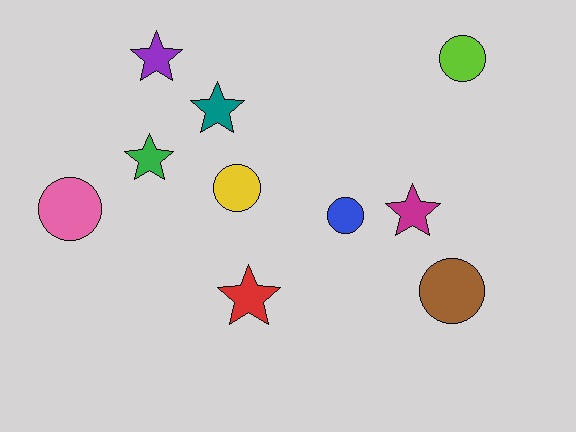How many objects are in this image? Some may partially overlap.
There are 10 objects.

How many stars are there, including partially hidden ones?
There are 5 stars.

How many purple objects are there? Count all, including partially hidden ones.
There is 1 purple object.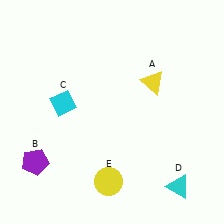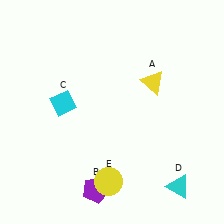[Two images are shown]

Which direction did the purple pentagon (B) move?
The purple pentagon (B) moved right.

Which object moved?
The purple pentagon (B) moved right.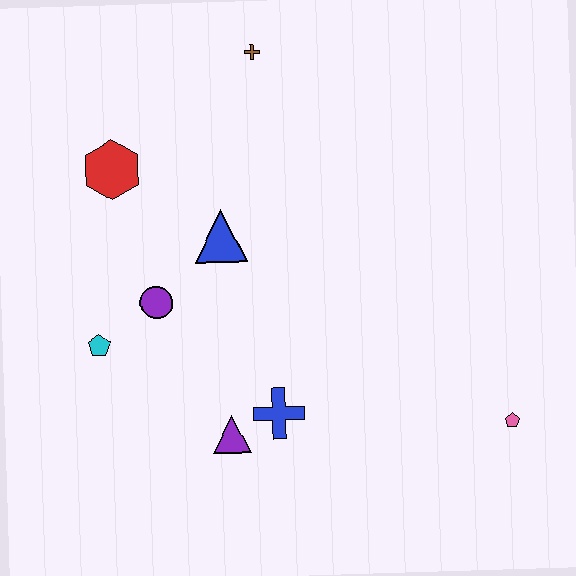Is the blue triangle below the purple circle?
No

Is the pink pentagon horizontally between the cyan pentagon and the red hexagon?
No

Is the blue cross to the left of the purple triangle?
No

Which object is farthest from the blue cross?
The brown cross is farthest from the blue cross.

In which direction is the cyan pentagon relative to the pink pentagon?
The cyan pentagon is to the left of the pink pentagon.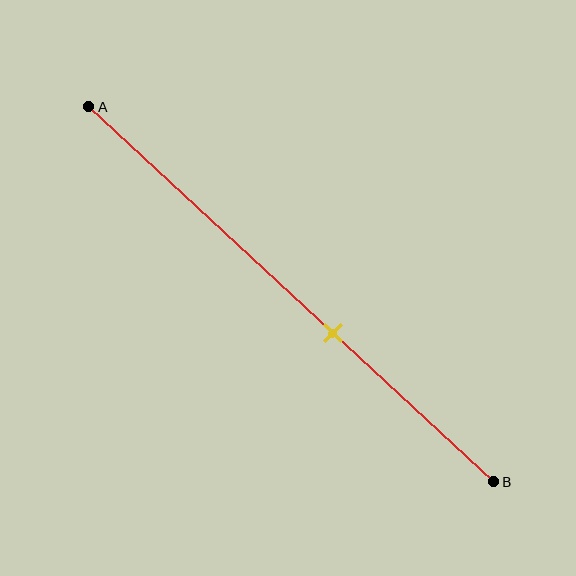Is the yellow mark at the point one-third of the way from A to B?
No, the mark is at about 60% from A, not at the 33% one-third point.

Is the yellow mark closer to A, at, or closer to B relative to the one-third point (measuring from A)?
The yellow mark is closer to point B than the one-third point of segment AB.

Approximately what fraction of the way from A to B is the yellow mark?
The yellow mark is approximately 60% of the way from A to B.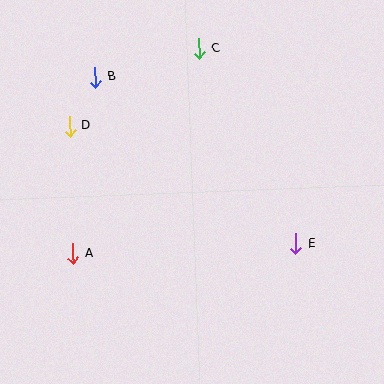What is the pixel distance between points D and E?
The distance between D and E is 255 pixels.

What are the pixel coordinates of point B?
Point B is at (95, 77).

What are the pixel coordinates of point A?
Point A is at (73, 254).